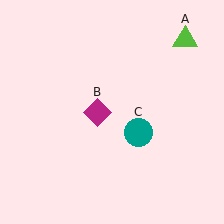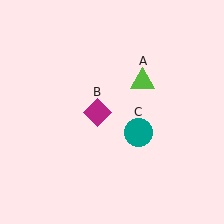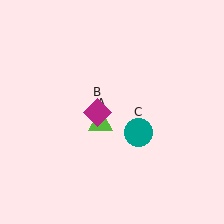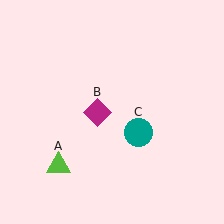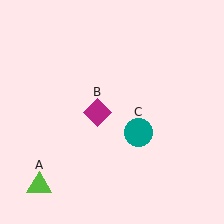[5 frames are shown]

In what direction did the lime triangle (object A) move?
The lime triangle (object A) moved down and to the left.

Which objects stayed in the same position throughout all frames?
Magenta diamond (object B) and teal circle (object C) remained stationary.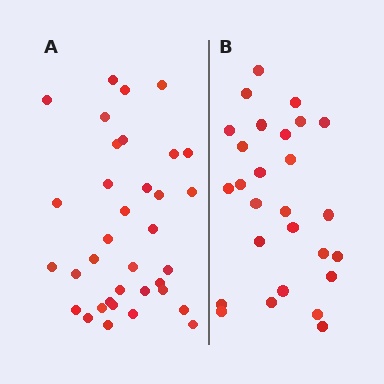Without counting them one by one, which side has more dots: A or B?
Region A (the left region) has more dots.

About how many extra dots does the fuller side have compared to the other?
Region A has roughly 8 or so more dots than region B.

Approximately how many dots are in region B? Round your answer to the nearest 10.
About 30 dots. (The exact count is 27, which rounds to 30.)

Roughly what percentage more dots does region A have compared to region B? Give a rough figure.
About 30% more.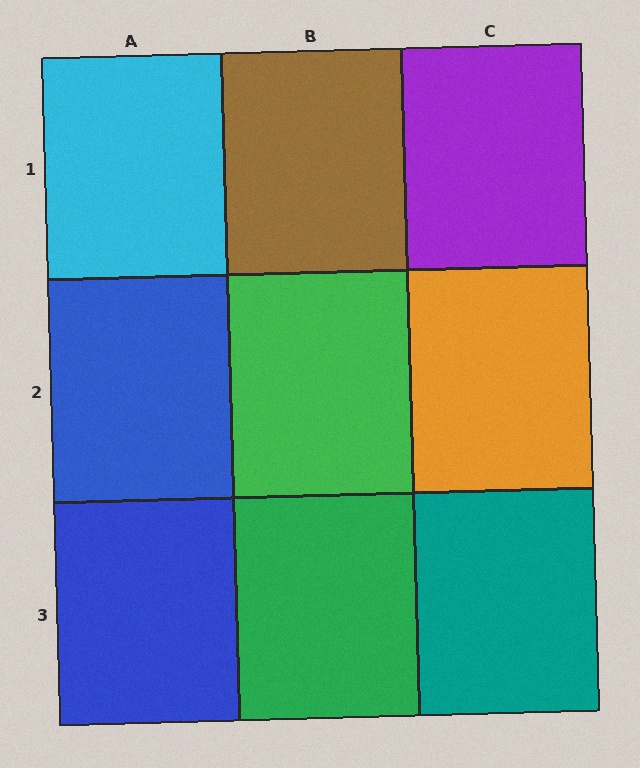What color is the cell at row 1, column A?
Cyan.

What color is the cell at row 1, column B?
Brown.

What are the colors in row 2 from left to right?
Blue, green, orange.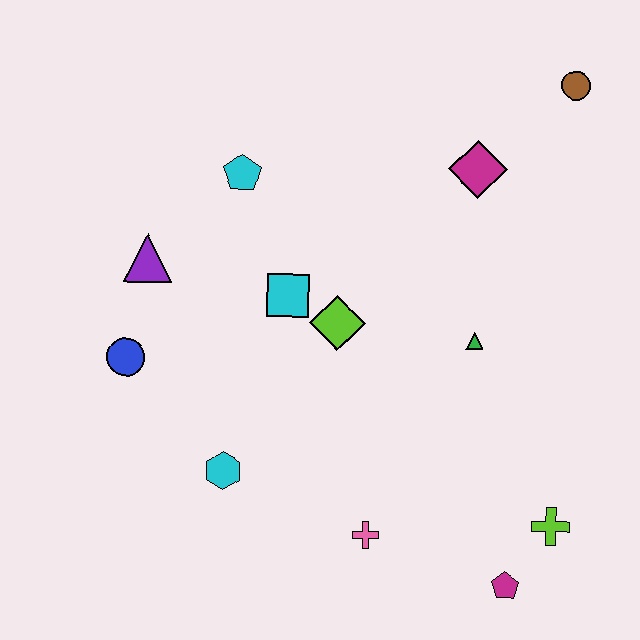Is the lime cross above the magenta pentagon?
Yes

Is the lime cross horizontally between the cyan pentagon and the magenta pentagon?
No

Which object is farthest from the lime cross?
The purple triangle is farthest from the lime cross.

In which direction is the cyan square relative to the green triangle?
The cyan square is to the left of the green triangle.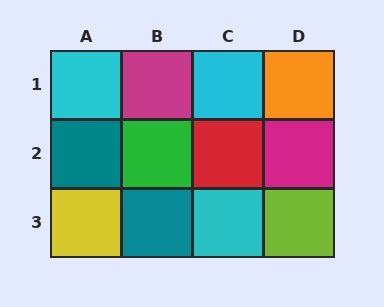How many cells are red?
1 cell is red.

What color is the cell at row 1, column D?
Orange.